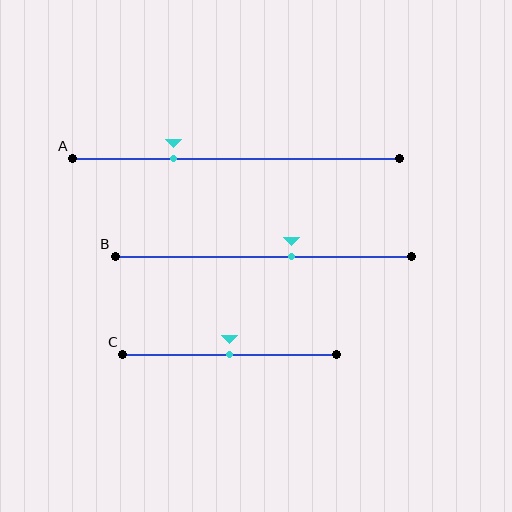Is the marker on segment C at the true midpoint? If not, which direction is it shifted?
Yes, the marker on segment C is at the true midpoint.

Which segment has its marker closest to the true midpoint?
Segment C has its marker closest to the true midpoint.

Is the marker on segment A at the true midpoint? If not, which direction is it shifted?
No, the marker on segment A is shifted to the left by about 19% of the segment length.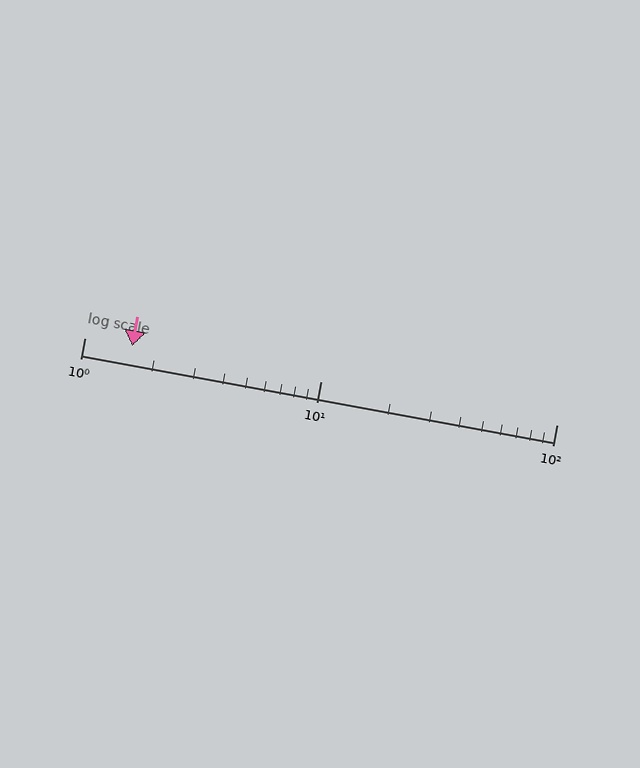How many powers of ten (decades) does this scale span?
The scale spans 2 decades, from 1 to 100.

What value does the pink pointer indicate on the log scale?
The pointer indicates approximately 1.6.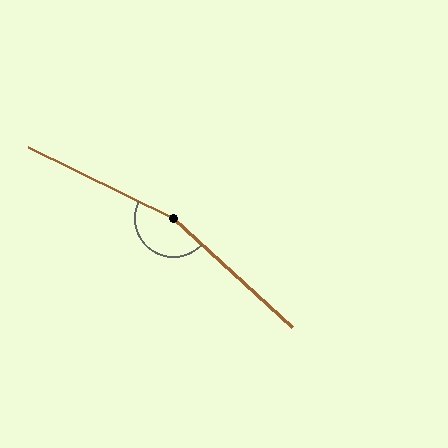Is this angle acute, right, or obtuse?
It is obtuse.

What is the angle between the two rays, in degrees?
Approximately 163 degrees.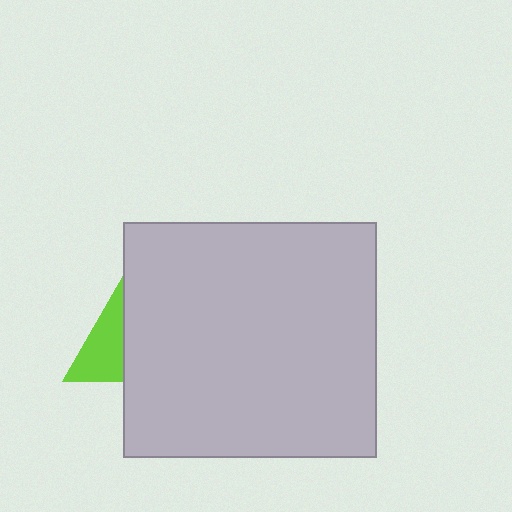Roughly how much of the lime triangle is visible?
A small part of it is visible (roughly 44%).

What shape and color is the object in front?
The object in front is a light gray rectangle.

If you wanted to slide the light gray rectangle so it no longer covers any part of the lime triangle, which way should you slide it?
Slide it right — that is the most direct way to separate the two shapes.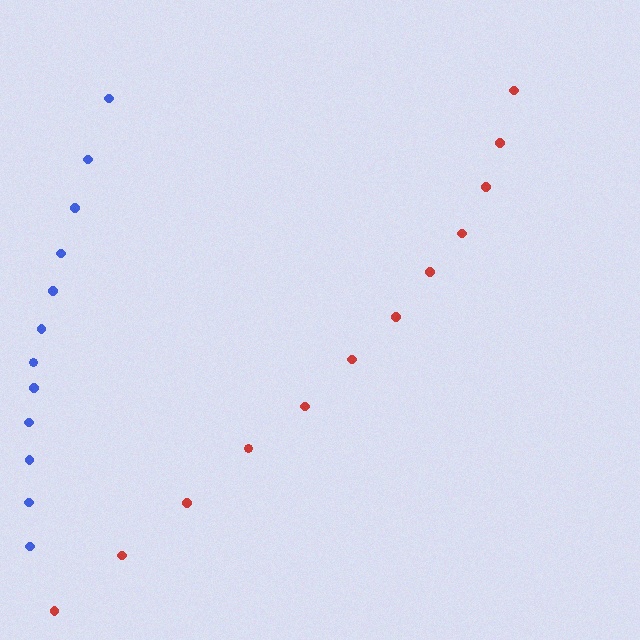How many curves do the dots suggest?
There are 2 distinct paths.